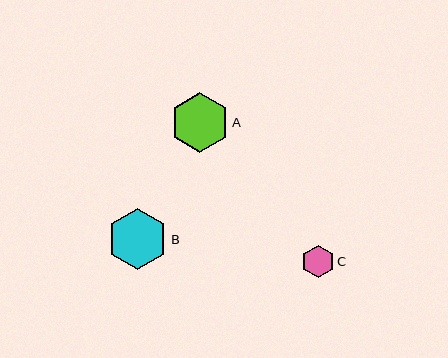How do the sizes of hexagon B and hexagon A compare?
Hexagon B and hexagon A are approximately the same size.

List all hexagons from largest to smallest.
From largest to smallest: B, A, C.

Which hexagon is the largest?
Hexagon B is the largest with a size of approximately 60 pixels.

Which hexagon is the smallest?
Hexagon C is the smallest with a size of approximately 32 pixels.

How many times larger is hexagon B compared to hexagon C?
Hexagon B is approximately 1.9 times the size of hexagon C.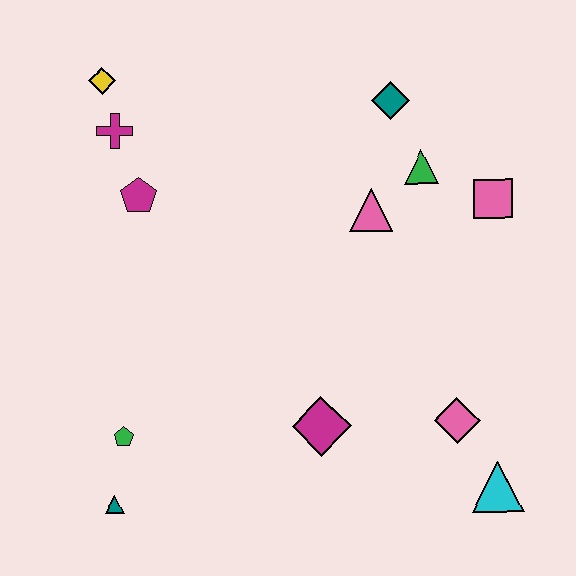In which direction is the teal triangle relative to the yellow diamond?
The teal triangle is below the yellow diamond.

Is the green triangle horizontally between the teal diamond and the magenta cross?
No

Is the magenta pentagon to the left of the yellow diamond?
No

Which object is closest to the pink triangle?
The green triangle is closest to the pink triangle.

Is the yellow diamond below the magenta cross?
No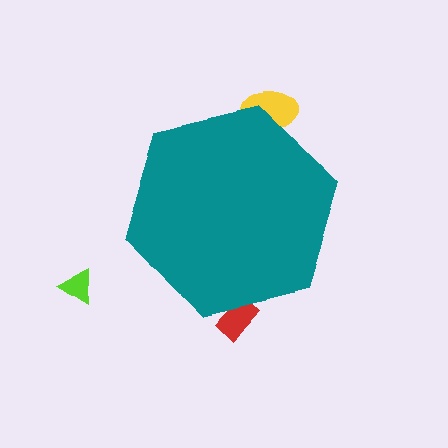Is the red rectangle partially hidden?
Yes, the red rectangle is partially hidden behind the teal hexagon.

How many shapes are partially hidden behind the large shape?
2 shapes are partially hidden.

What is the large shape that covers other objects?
A teal hexagon.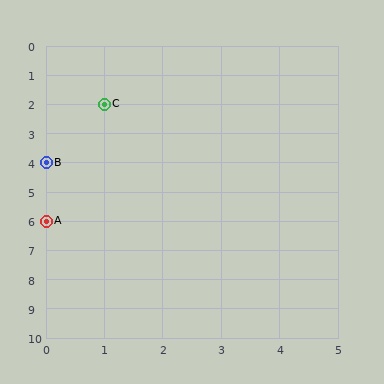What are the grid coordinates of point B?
Point B is at grid coordinates (0, 4).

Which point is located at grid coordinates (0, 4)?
Point B is at (0, 4).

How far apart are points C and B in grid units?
Points C and B are 1 column and 2 rows apart (about 2.2 grid units diagonally).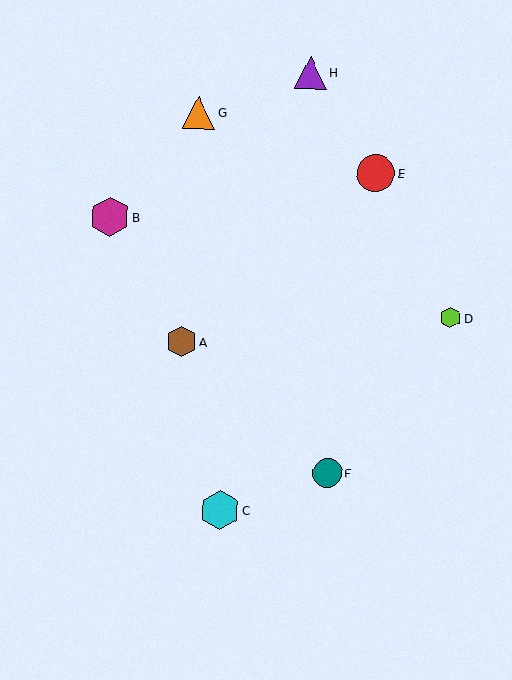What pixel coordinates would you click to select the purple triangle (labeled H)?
Click at (311, 73) to select the purple triangle H.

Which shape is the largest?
The cyan hexagon (labeled C) is the largest.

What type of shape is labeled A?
Shape A is a brown hexagon.